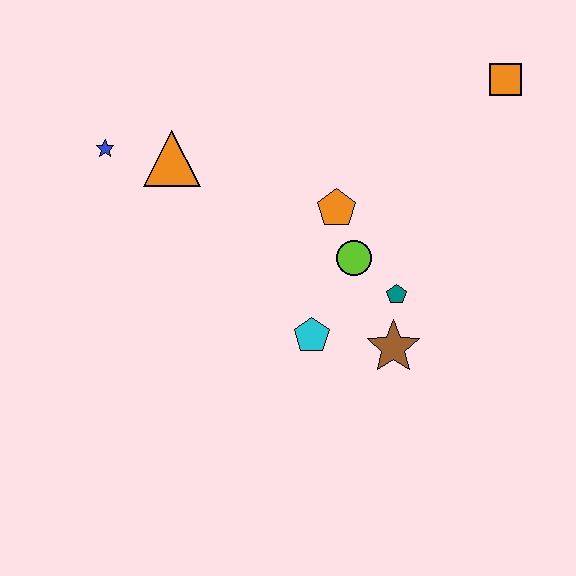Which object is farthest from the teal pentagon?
The blue star is farthest from the teal pentagon.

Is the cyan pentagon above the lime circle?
No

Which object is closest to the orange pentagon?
The lime circle is closest to the orange pentagon.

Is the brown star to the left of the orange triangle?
No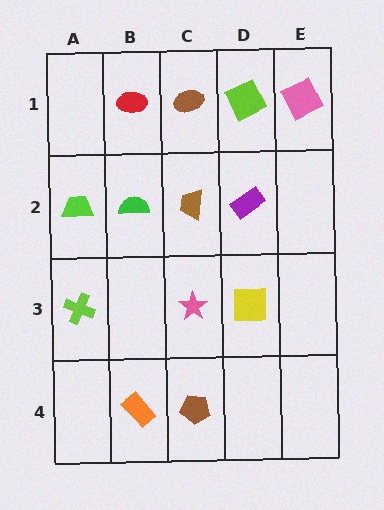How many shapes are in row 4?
2 shapes.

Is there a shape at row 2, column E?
No, that cell is empty.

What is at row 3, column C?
A pink star.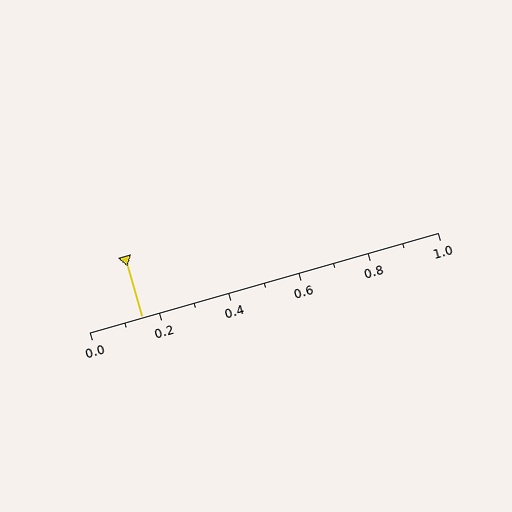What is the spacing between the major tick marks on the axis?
The major ticks are spaced 0.2 apart.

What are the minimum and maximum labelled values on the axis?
The axis runs from 0.0 to 1.0.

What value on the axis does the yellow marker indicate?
The marker indicates approximately 0.15.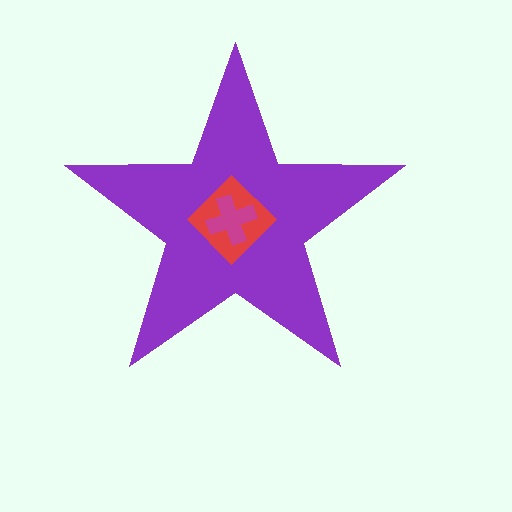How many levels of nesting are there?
3.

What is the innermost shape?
The magenta cross.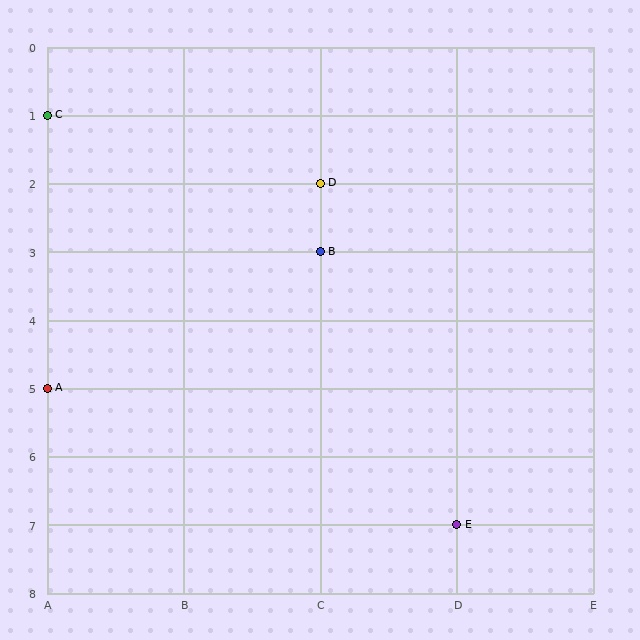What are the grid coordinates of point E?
Point E is at grid coordinates (D, 7).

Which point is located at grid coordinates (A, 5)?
Point A is at (A, 5).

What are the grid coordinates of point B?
Point B is at grid coordinates (C, 3).